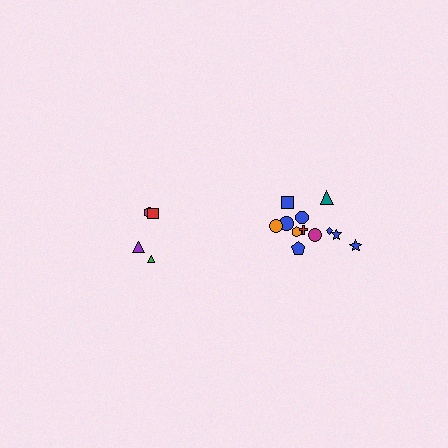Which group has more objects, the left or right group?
The right group.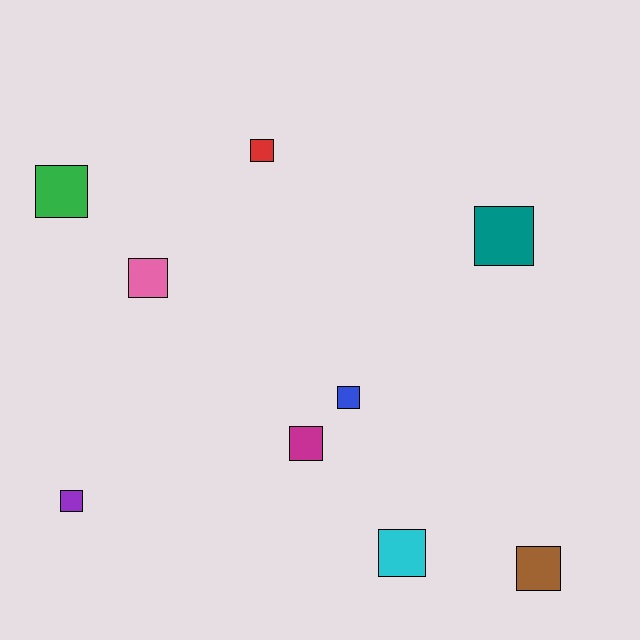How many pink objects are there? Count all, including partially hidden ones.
There is 1 pink object.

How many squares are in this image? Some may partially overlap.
There are 9 squares.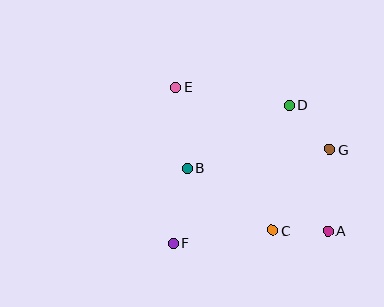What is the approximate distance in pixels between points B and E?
The distance between B and E is approximately 82 pixels.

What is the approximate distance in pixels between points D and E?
The distance between D and E is approximately 115 pixels.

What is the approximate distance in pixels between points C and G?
The distance between C and G is approximately 99 pixels.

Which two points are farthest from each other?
Points A and E are farthest from each other.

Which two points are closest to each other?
Points A and C are closest to each other.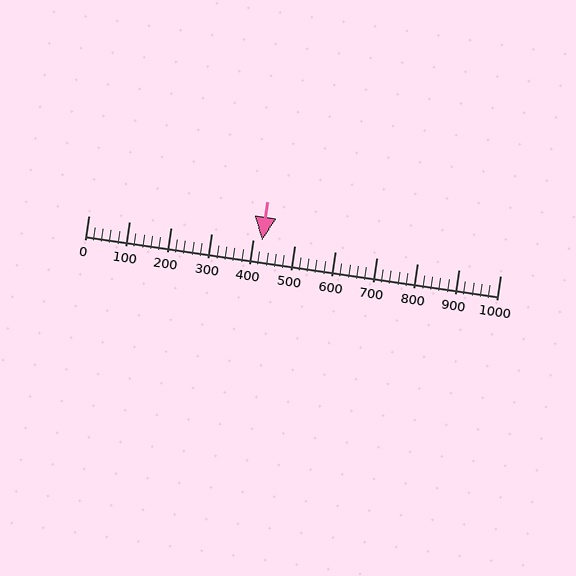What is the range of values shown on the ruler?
The ruler shows values from 0 to 1000.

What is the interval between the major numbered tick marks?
The major tick marks are spaced 100 units apart.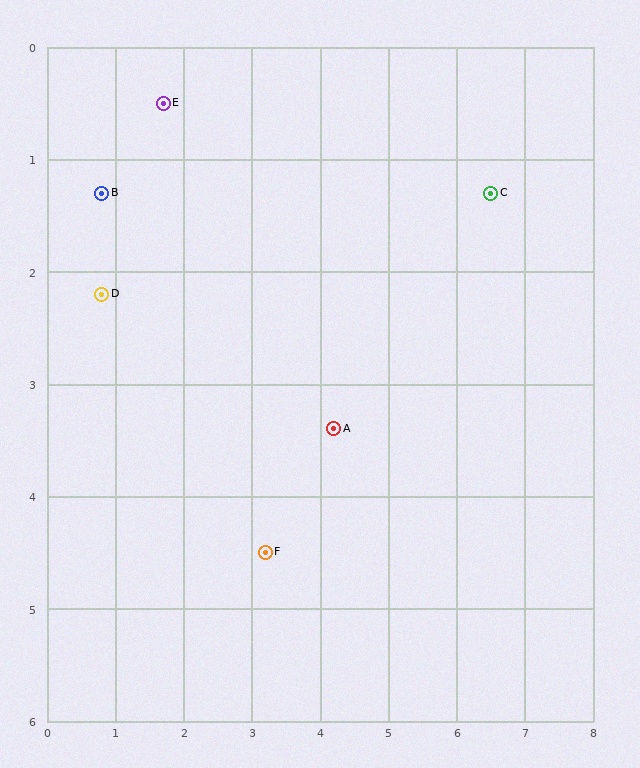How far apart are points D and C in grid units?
Points D and C are about 5.8 grid units apart.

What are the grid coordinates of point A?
Point A is at approximately (4.2, 3.4).